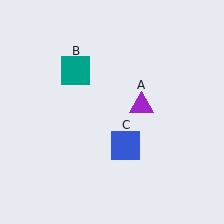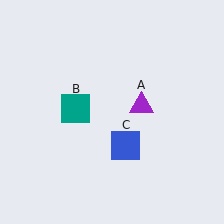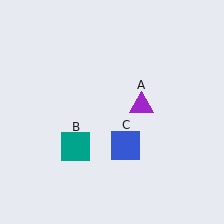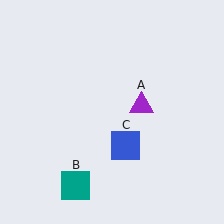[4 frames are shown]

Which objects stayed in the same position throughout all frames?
Purple triangle (object A) and blue square (object C) remained stationary.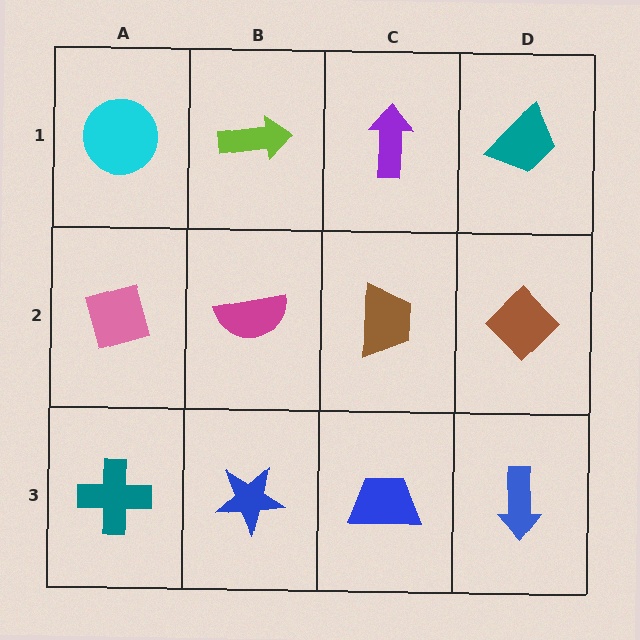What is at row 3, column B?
A blue star.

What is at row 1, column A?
A cyan circle.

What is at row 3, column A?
A teal cross.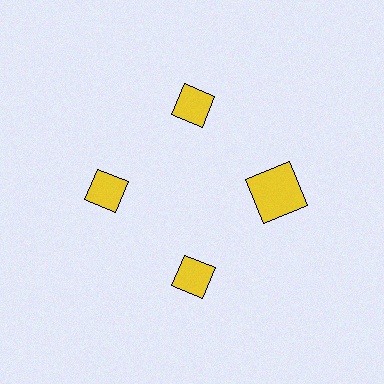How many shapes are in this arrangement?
There are 4 shapes arranged in a ring pattern.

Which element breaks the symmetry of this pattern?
The yellow square at roughly the 3 o'clock position breaks the symmetry. All other shapes are yellow diamonds.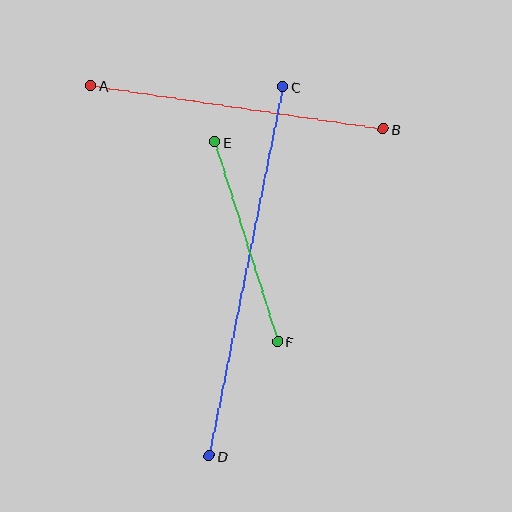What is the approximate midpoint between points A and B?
The midpoint is at approximately (237, 107) pixels.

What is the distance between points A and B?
The distance is approximately 296 pixels.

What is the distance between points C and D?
The distance is approximately 376 pixels.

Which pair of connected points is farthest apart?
Points C and D are farthest apart.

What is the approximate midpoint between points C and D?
The midpoint is at approximately (246, 271) pixels.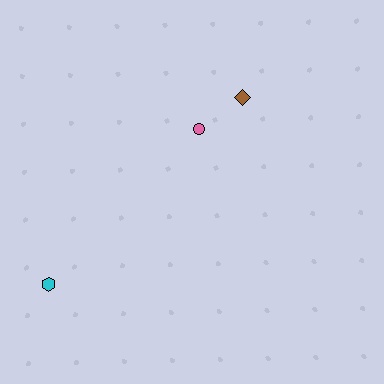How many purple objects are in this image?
There are no purple objects.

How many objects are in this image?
There are 3 objects.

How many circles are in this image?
There is 1 circle.